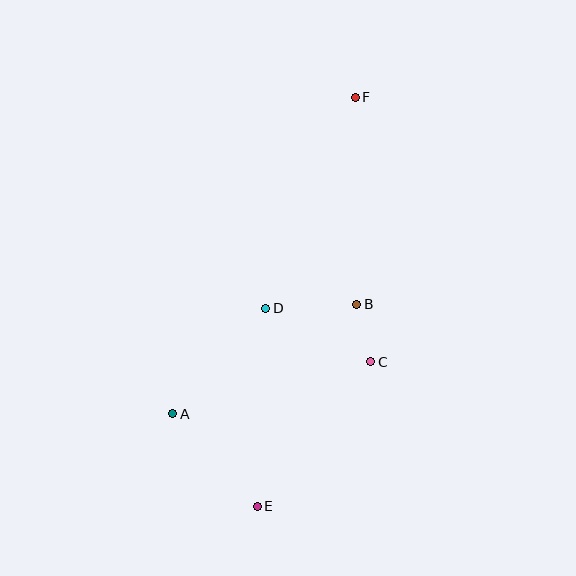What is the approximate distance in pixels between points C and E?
The distance between C and E is approximately 184 pixels.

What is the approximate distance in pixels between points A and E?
The distance between A and E is approximately 126 pixels.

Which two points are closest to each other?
Points B and C are closest to each other.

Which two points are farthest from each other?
Points E and F are farthest from each other.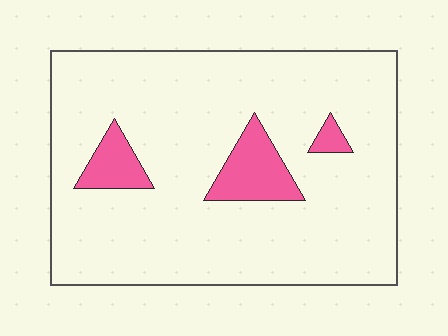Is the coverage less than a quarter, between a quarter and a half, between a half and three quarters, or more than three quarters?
Less than a quarter.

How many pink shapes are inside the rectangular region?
3.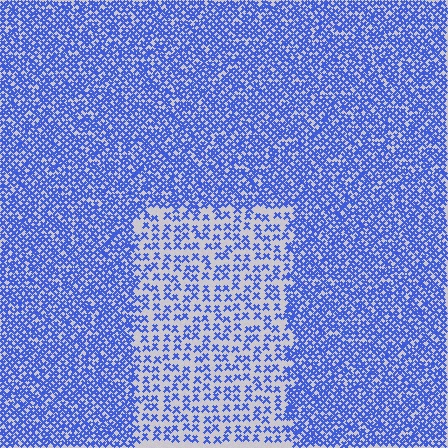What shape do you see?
I see a rectangle.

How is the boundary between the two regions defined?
The boundary is defined by a change in element density (approximately 2.3x ratio). All elements are the same color, size, and shape.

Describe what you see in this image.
The image contains small blue elements arranged at two different densities. A rectangle-shaped region is visible where the elements are less densely packed than the surrounding area.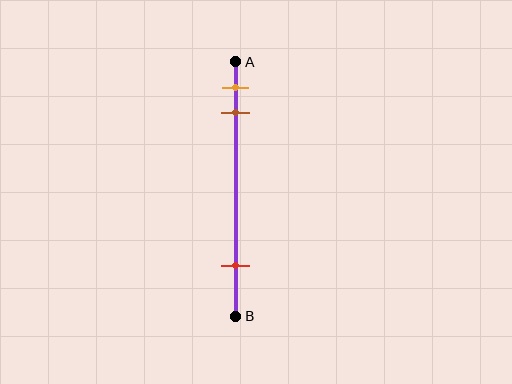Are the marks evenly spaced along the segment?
No, the marks are not evenly spaced.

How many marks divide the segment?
There are 3 marks dividing the segment.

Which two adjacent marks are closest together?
The orange and brown marks are the closest adjacent pair.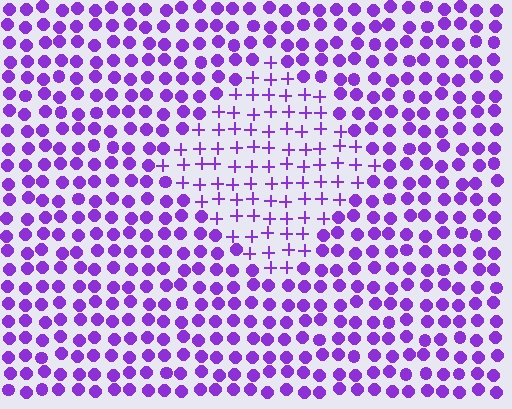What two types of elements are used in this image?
The image uses plus signs inside the diamond region and circles outside it.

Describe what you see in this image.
The image is filled with small purple elements arranged in a uniform grid. A diamond-shaped region contains plus signs, while the surrounding area contains circles. The boundary is defined purely by the change in element shape.